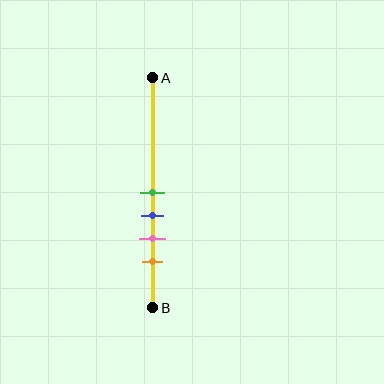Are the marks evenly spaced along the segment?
Yes, the marks are approximately evenly spaced.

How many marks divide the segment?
There are 4 marks dividing the segment.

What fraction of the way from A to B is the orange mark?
The orange mark is approximately 80% (0.8) of the way from A to B.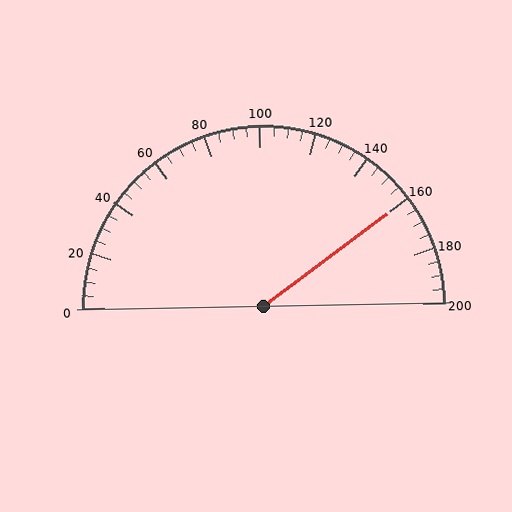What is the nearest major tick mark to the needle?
The nearest major tick mark is 160.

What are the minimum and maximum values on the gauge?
The gauge ranges from 0 to 200.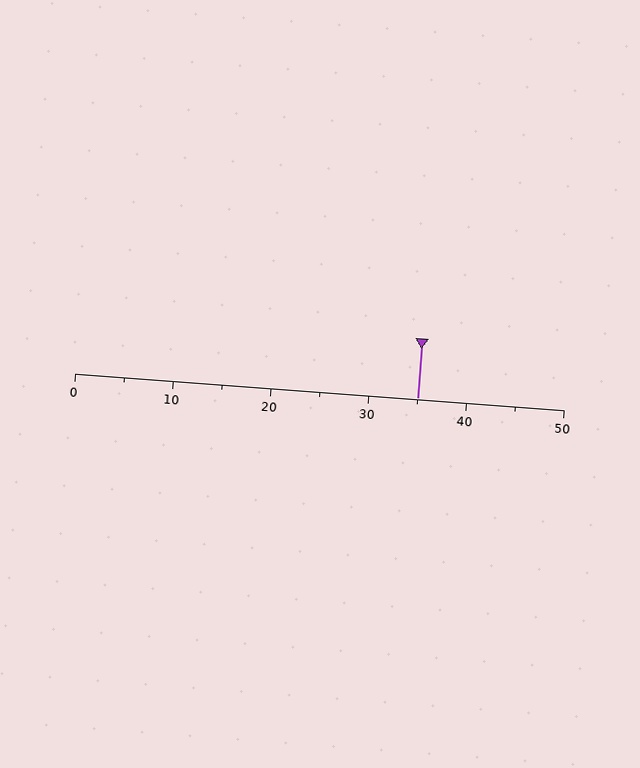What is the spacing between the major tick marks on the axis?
The major ticks are spaced 10 apart.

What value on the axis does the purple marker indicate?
The marker indicates approximately 35.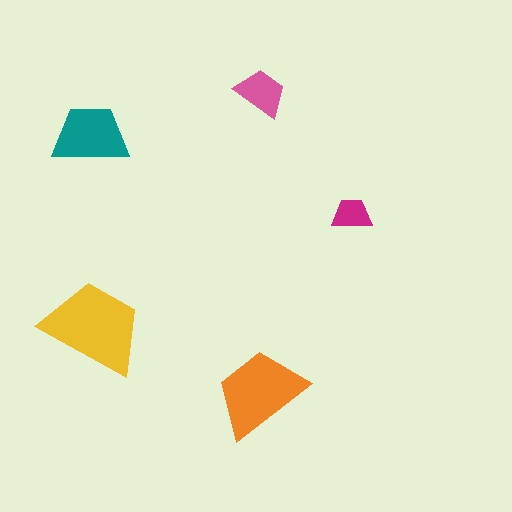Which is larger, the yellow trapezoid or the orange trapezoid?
The yellow one.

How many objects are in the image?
There are 5 objects in the image.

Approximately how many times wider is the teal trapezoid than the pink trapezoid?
About 1.5 times wider.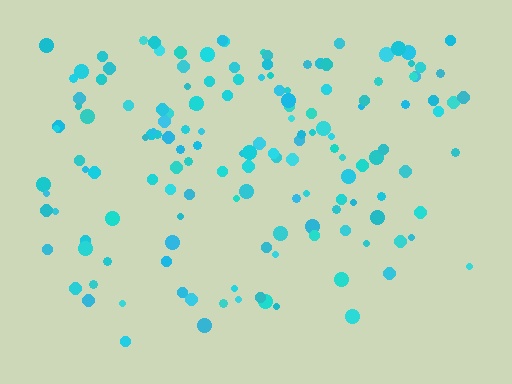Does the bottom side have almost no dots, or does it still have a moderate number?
Still a moderate number, just noticeably fewer than the top.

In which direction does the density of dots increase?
From bottom to top, with the top side densest.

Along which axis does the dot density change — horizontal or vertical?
Vertical.